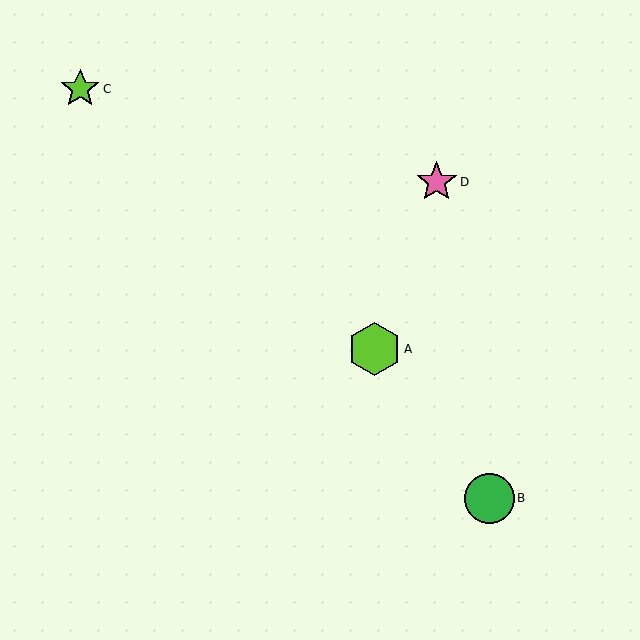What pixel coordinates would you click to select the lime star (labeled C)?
Click at (80, 89) to select the lime star C.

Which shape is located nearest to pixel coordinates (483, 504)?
The green circle (labeled B) at (489, 498) is nearest to that location.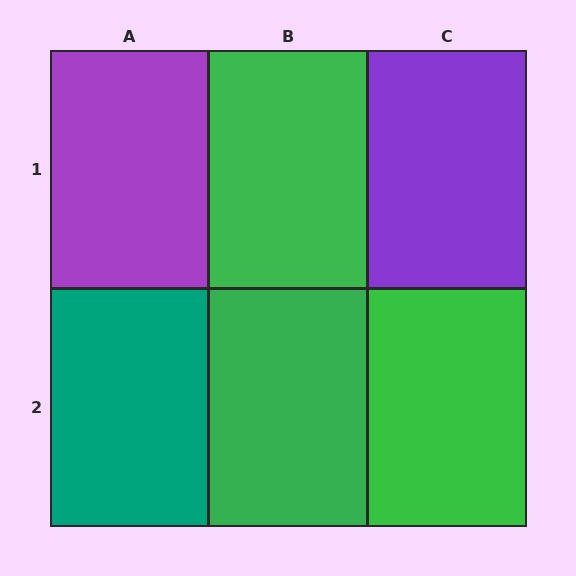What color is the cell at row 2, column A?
Teal.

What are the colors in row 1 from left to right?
Purple, green, purple.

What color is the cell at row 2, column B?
Green.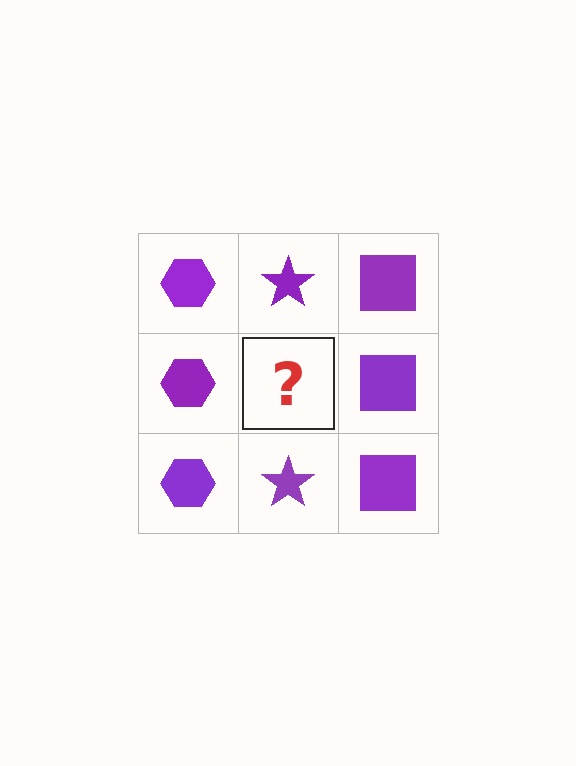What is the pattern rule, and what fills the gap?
The rule is that each column has a consistent shape. The gap should be filled with a purple star.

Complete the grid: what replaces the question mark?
The question mark should be replaced with a purple star.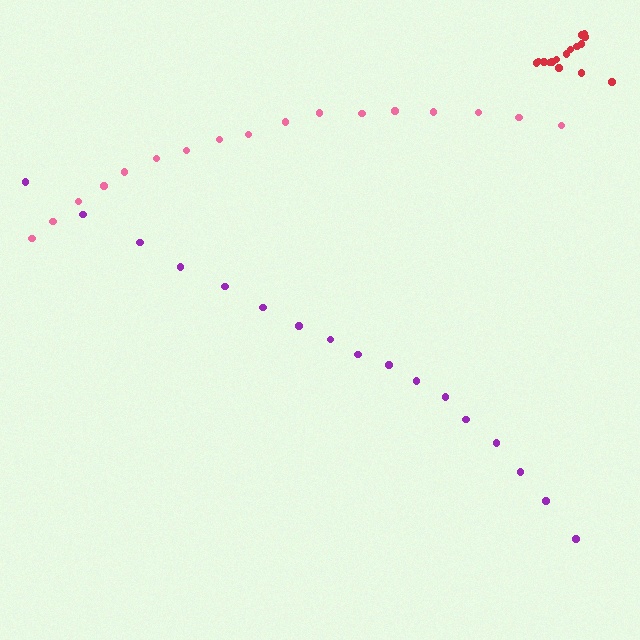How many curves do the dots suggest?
There are 3 distinct paths.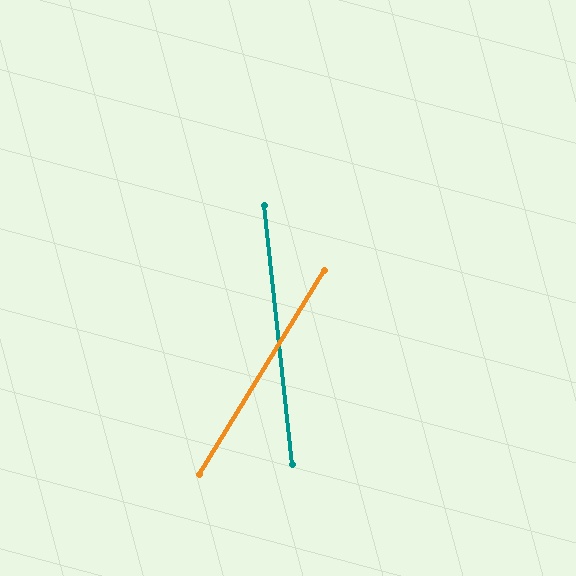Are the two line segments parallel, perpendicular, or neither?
Neither parallel nor perpendicular — they differ by about 37°.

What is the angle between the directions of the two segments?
Approximately 37 degrees.